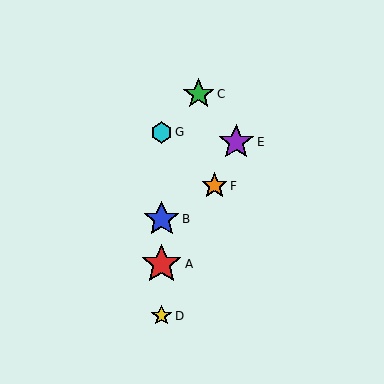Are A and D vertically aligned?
Yes, both are at x≈162.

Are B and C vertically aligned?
No, B is at x≈162 and C is at x≈199.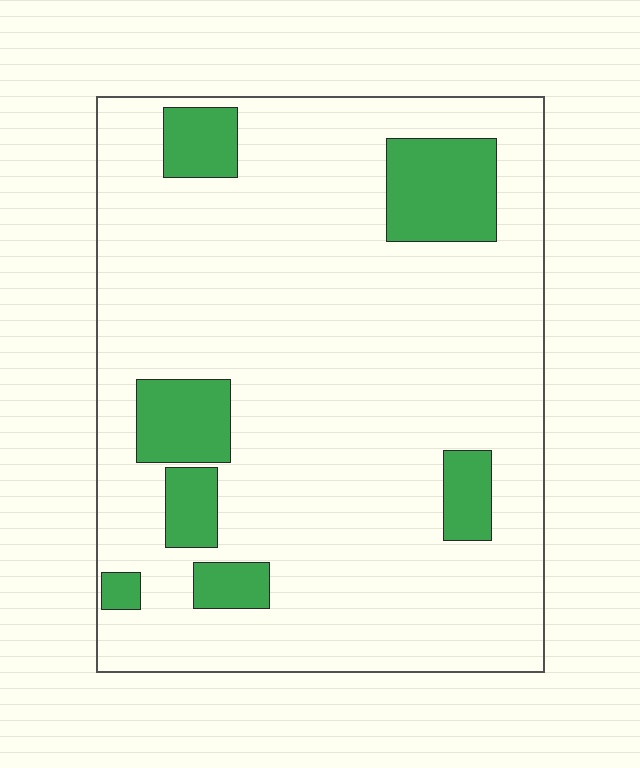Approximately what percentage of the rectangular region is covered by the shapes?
Approximately 15%.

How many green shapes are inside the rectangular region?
7.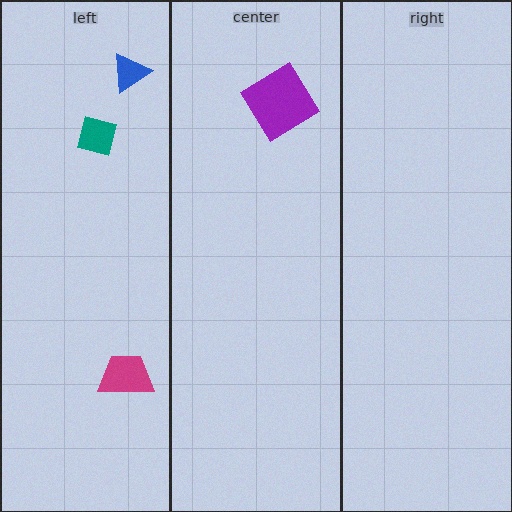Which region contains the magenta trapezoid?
The left region.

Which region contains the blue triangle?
The left region.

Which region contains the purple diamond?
The center region.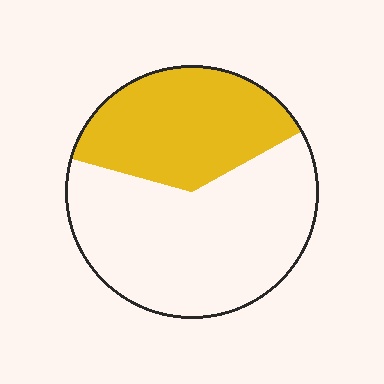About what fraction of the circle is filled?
About three eighths (3/8).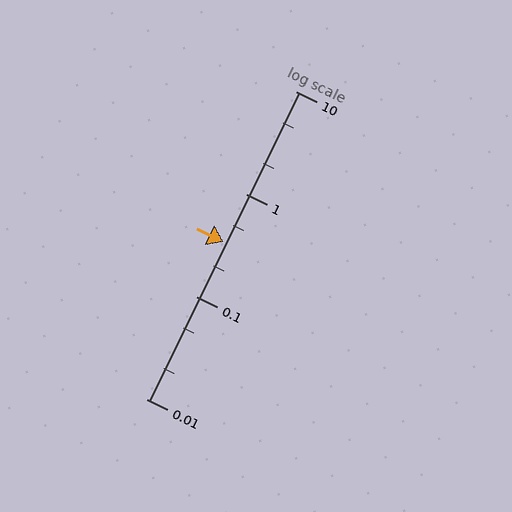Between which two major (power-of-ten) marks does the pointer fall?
The pointer is between 0.1 and 1.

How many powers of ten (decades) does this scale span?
The scale spans 3 decades, from 0.01 to 10.